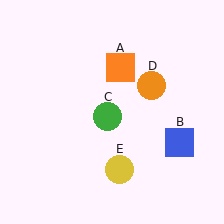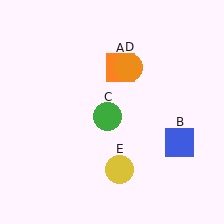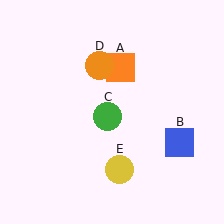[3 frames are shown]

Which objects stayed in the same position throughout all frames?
Orange square (object A) and blue square (object B) and green circle (object C) and yellow circle (object E) remained stationary.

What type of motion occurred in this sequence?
The orange circle (object D) rotated counterclockwise around the center of the scene.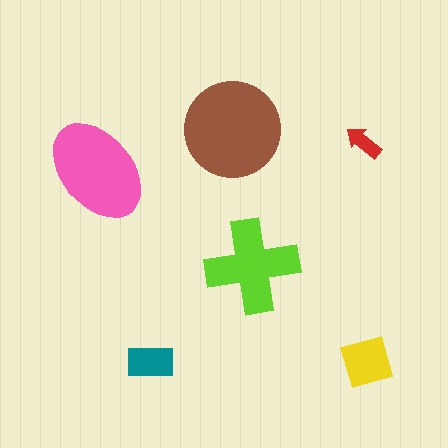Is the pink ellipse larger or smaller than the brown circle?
Smaller.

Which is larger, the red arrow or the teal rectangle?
The teal rectangle.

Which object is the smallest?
The red arrow.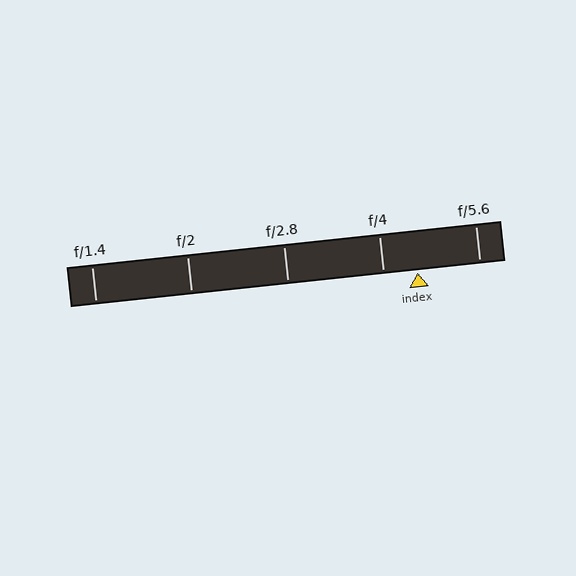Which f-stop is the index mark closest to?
The index mark is closest to f/4.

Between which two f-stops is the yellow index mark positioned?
The index mark is between f/4 and f/5.6.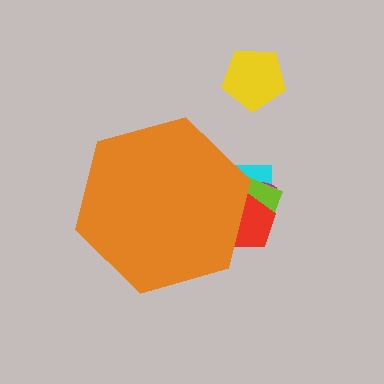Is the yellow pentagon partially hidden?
No, the yellow pentagon is fully visible.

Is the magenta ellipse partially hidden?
Yes, the magenta ellipse is partially hidden behind the orange hexagon.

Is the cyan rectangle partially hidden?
Yes, the cyan rectangle is partially hidden behind the orange hexagon.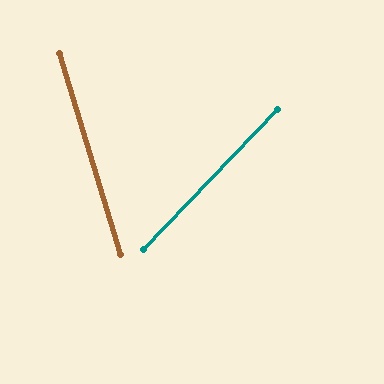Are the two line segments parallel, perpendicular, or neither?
Neither parallel nor perpendicular — they differ by about 60°.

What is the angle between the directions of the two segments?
Approximately 60 degrees.